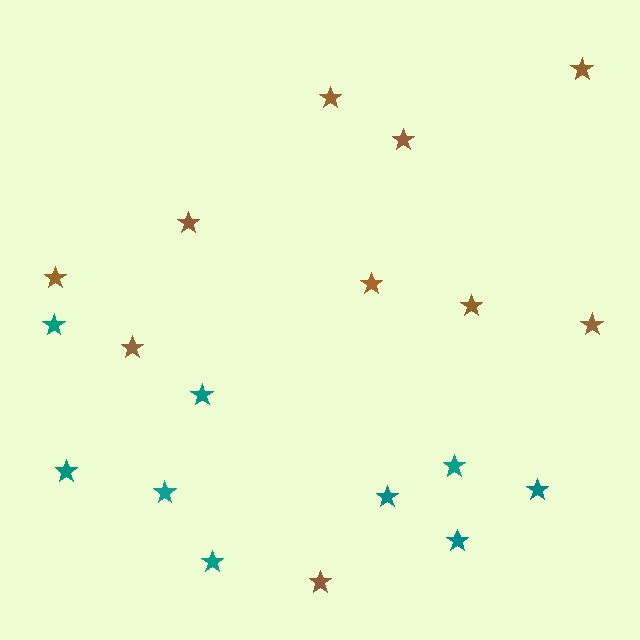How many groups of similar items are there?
There are 2 groups: one group of brown stars (10) and one group of teal stars (9).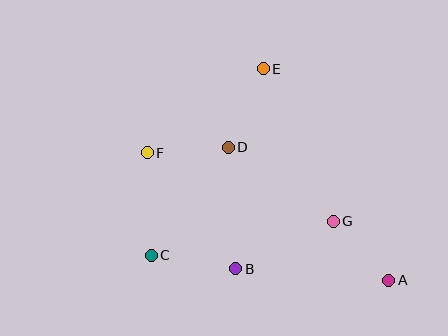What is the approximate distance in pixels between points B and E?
The distance between B and E is approximately 202 pixels.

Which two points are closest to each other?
Points D and F are closest to each other.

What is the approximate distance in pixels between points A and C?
The distance between A and C is approximately 239 pixels.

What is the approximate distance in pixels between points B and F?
The distance between B and F is approximately 146 pixels.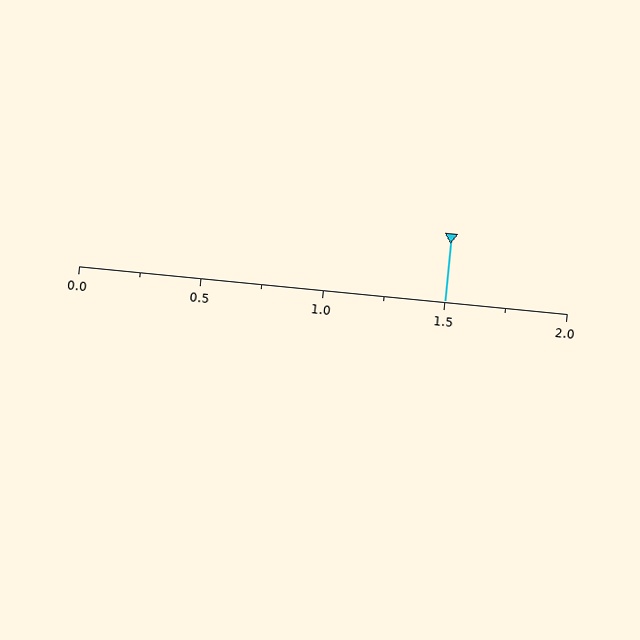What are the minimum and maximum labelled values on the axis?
The axis runs from 0.0 to 2.0.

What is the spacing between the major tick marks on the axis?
The major ticks are spaced 0.5 apart.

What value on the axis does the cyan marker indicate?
The marker indicates approximately 1.5.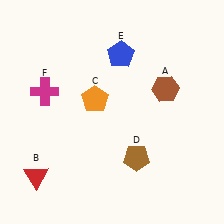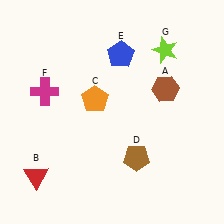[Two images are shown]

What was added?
A lime star (G) was added in Image 2.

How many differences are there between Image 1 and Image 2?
There is 1 difference between the two images.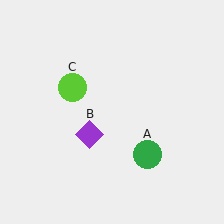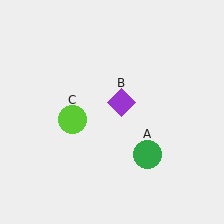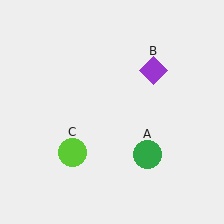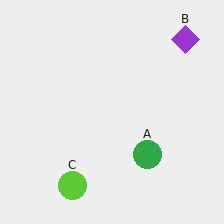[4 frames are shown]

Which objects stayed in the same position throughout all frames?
Green circle (object A) remained stationary.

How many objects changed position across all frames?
2 objects changed position: purple diamond (object B), lime circle (object C).